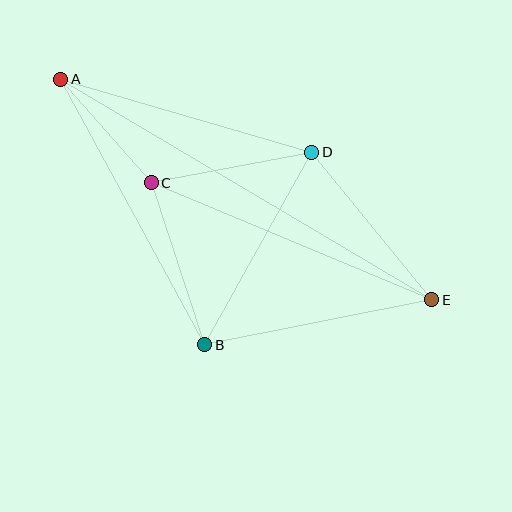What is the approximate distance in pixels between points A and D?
The distance between A and D is approximately 262 pixels.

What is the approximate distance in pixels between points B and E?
The distance between B and E is approximately 232 pixels.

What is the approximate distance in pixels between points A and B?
The distance between A and B is approximately 302 pixels.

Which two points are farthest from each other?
Points A and E are farthest from each other.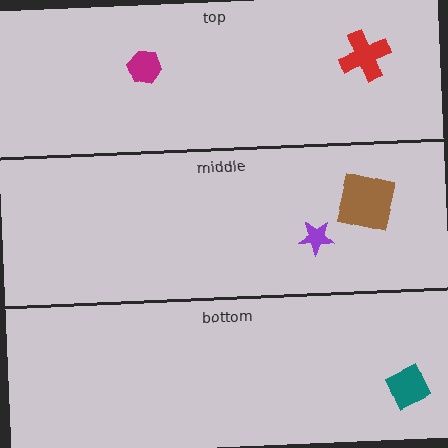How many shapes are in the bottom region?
1.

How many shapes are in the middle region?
2.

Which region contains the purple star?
The middle region.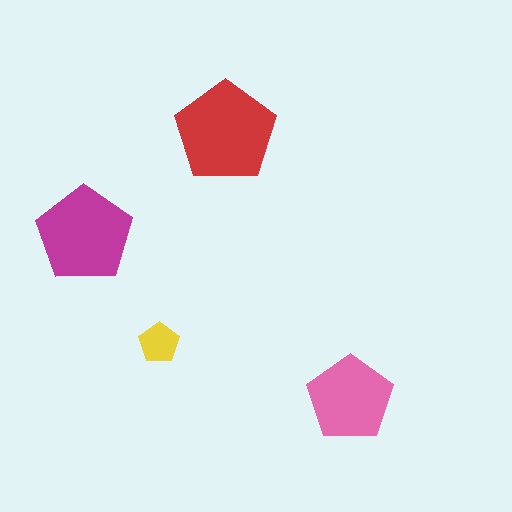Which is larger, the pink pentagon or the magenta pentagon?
The magenta one.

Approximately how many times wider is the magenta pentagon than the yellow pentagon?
About 2.5 times wider.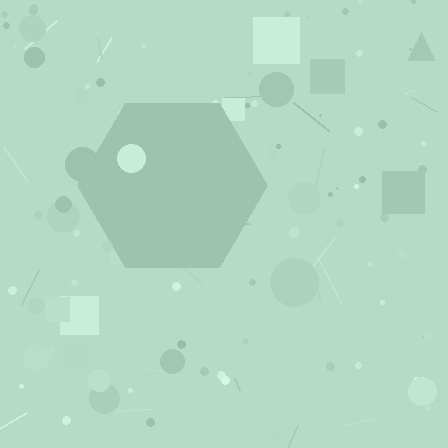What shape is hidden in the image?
A hexagon is hidden in the image.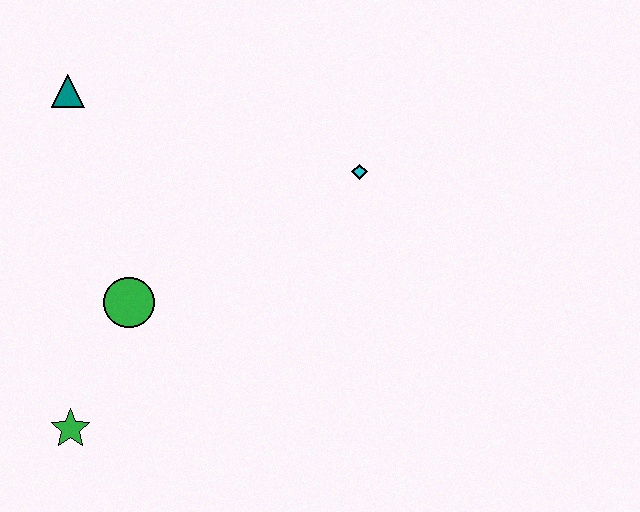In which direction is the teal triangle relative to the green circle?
The teal triangle is above the green circle.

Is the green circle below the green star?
No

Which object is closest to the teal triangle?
The green circle is closest to the teal triangle.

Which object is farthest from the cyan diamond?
The green star is farthest from the cyan diamond.